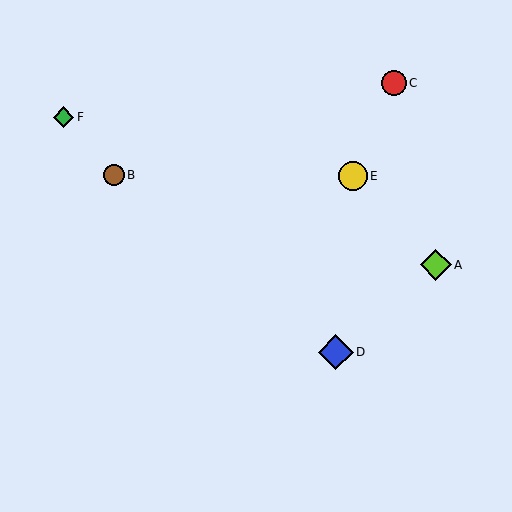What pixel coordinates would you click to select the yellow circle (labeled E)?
Click at (353, 176) to select the yellow circle E.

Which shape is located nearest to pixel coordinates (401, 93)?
The red circle (labeled C) at (394, 83) is nearest to that location.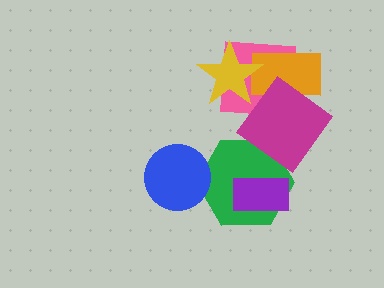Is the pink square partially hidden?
Yes, it is partially covered by another shape.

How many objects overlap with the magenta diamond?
4 objects overlap with the magenta diamond.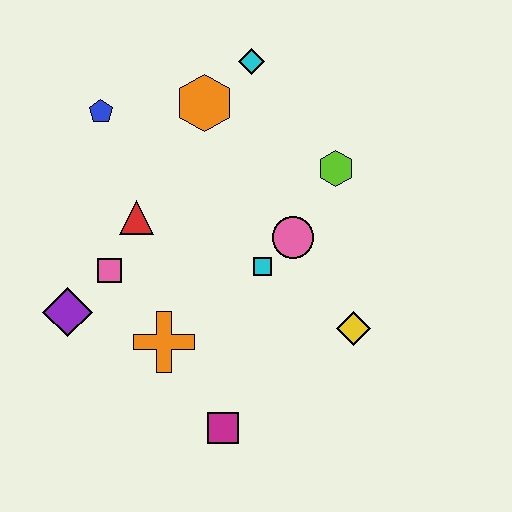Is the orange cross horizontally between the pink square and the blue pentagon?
No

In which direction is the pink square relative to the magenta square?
The pink square is above the magenta square.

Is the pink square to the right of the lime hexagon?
No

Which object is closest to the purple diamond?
The pink square is closest to the purple diamond.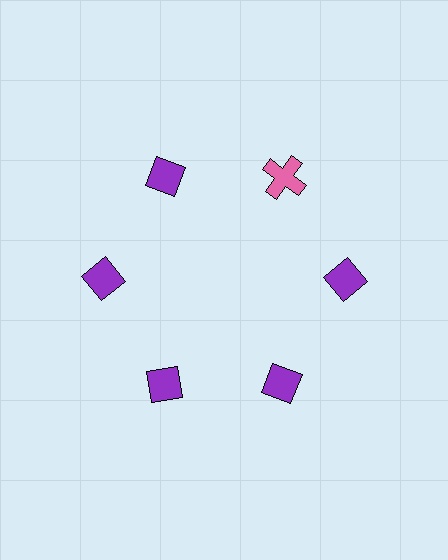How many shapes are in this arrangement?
There are 6 shapes arranged in a ring pattern.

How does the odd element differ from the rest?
It differs in both color (pink instead of purple) and shape (cross instead of diamond).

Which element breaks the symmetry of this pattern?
The pink cross at roughly the 1 o'clock position breaks the symmetry. All other shapes are purple diamonds.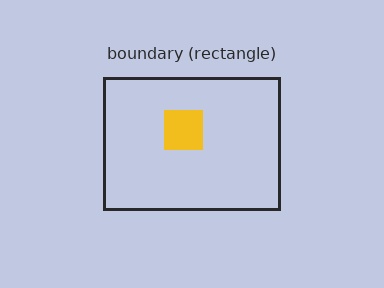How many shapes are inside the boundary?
1 inside, 0 outside.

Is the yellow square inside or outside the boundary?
Inside.